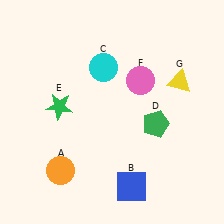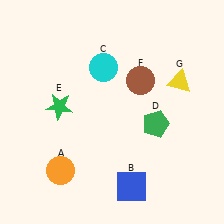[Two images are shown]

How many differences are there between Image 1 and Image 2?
There is 1 difference between the two images.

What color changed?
The circle (F) changed from pink in Image 1 to brown in Image 2.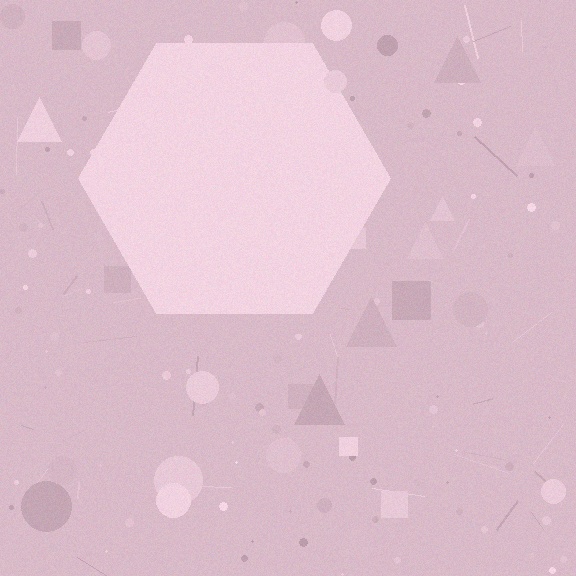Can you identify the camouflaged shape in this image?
The camouflaged shape is a hexagon.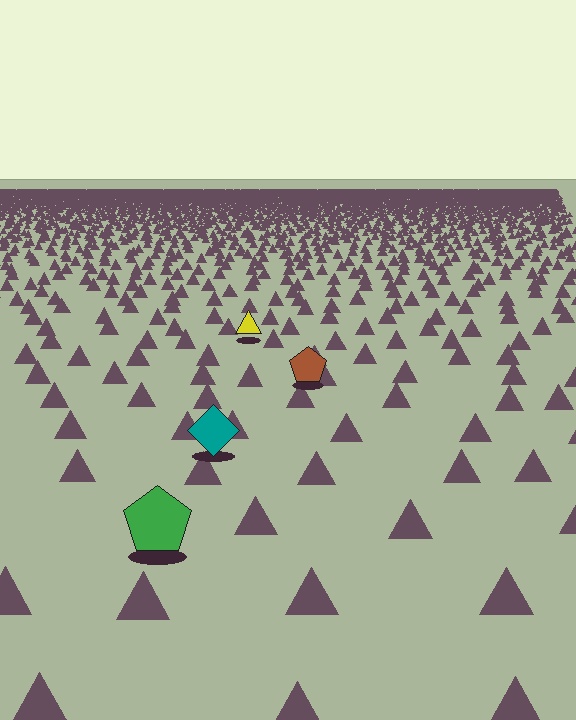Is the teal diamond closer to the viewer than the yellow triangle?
Yes. The teal diamond is closer — you can tell from the texture gradient: the ground texture is coarser near it.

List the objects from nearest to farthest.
From nearest to farthest: the green pentagon, the teal diamond, the brown pentagon, the yellow triangle.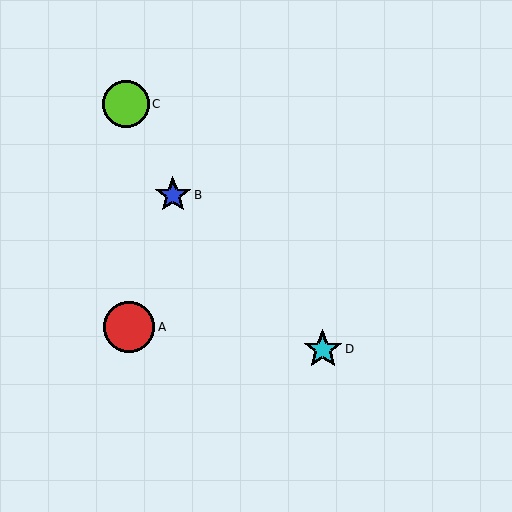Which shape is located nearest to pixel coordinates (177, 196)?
The blue star (labeled B) at (173, 195) is nearest to that location.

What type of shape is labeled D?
Shape D is a cyan star.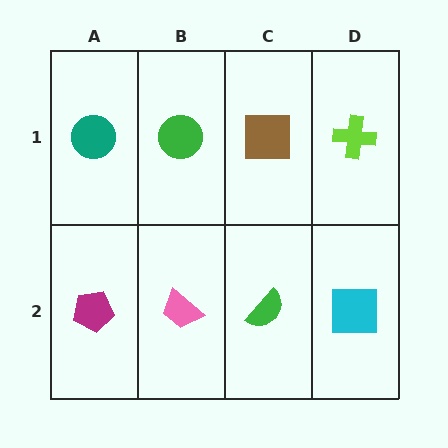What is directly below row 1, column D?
A cyan square.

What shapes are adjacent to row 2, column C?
A brown square (row 1, column C), a pink trapezoid (row 2, column B), a cyan square (row 2, column D).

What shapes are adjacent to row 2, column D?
A lime cross (row 1, column D), a green semicircle (row 2, column C).